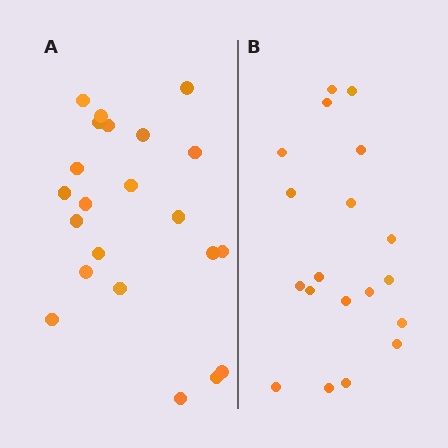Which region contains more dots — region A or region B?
Region A (the left region) has more dots.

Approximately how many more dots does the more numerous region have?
Region A has just a few more — roughly 2 or 3 more dots than region B.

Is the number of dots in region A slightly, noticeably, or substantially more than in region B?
Region A has only slightly more — the two regions are fairly close. The ratio is roughly 1.2 to 1.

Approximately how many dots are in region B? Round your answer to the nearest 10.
About 20 dots. (The exact count is 19, which rounds to 20.)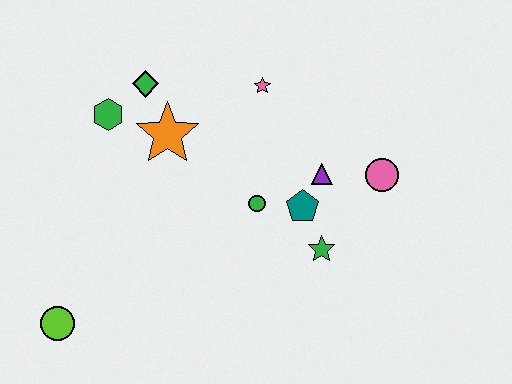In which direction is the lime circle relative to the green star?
The lime circle is to the left of the green star.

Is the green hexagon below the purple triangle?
No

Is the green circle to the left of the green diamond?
No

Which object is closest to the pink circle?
The purple triangle is closest to the pink circle.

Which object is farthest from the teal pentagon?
The lime circle is farthest from the teal pentagon.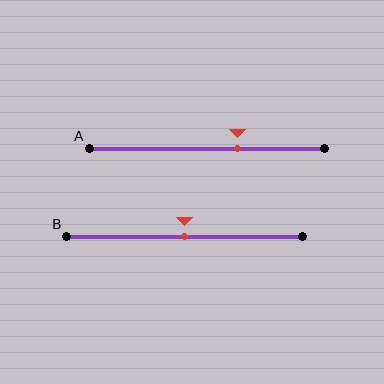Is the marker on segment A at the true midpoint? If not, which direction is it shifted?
No, the marker on segment A is shifted to the right by about 13% of the segment length.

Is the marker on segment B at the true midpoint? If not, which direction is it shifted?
Yes, the marker on segment B is at the true midpoint.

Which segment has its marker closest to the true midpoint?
Segment B has its marker closest to the true midpoint.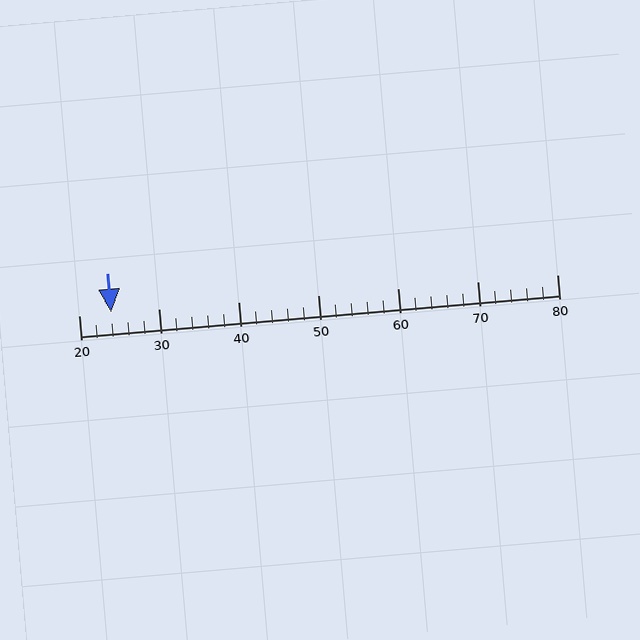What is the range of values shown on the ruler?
The ruler shows values from 20 to 80.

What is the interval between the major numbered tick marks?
The major tick marks are spaced 10 units apart.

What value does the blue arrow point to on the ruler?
The blue arrow points to approximately 24.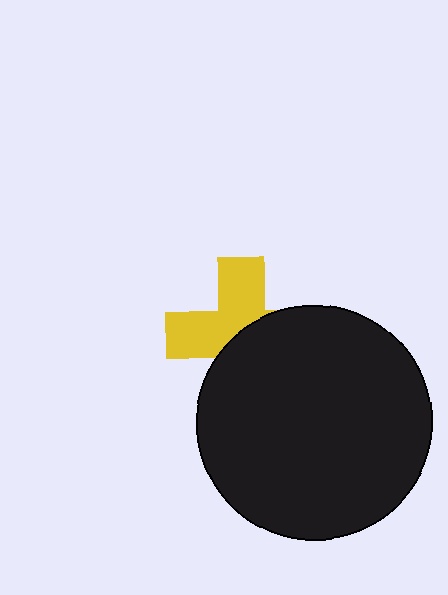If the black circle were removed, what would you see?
You would see the complete yellow cross.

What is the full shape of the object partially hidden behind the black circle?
The partially hidden object is a yellow cross.